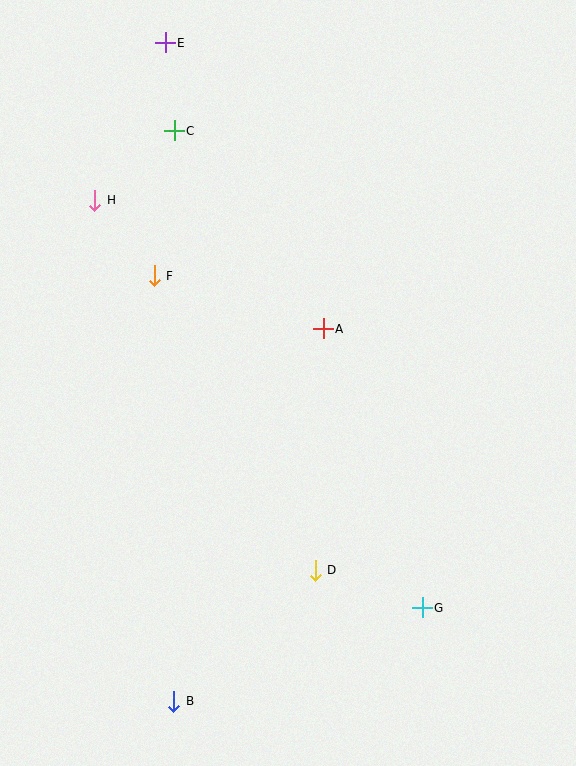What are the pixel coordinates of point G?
Point G is at (422, 608).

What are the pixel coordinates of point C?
Point C is at (174, 131).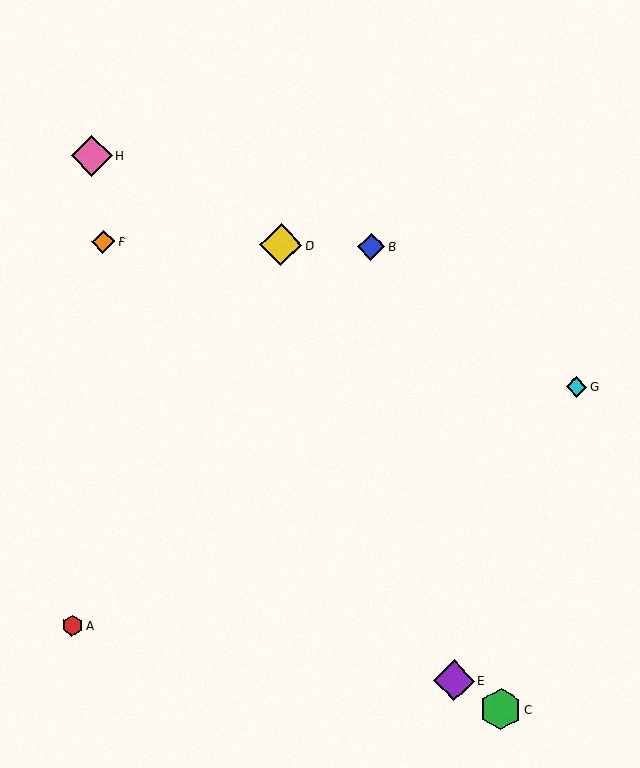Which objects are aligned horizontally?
Objects B, D, F are aligned horizontally.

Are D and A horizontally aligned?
No, D is at y≈245 and A is at y≈625.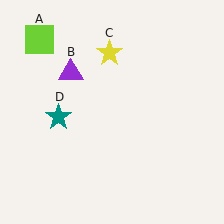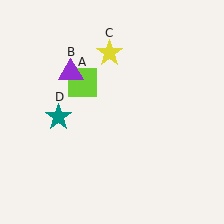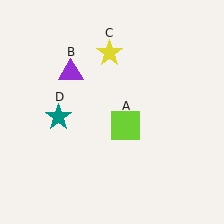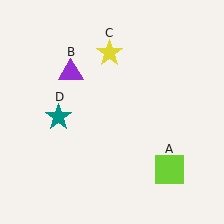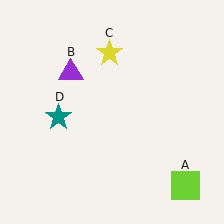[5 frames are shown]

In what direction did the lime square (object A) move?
The lime square (object A) moved down and to the right.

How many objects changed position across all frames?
1 object changed position: lime square (object A).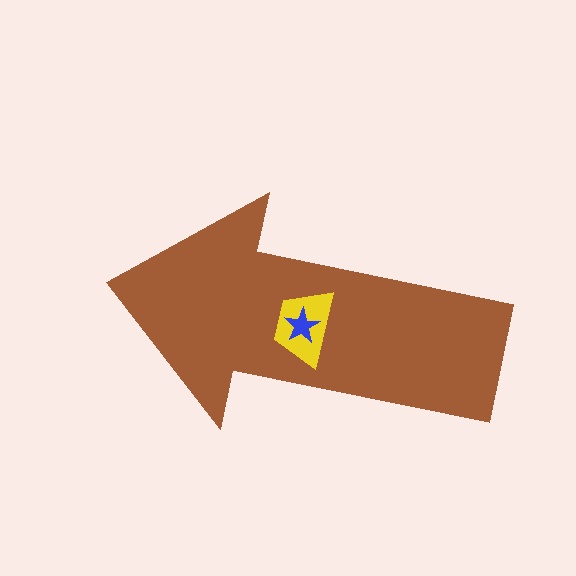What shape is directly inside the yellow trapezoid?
The blue star.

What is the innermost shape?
The blue star.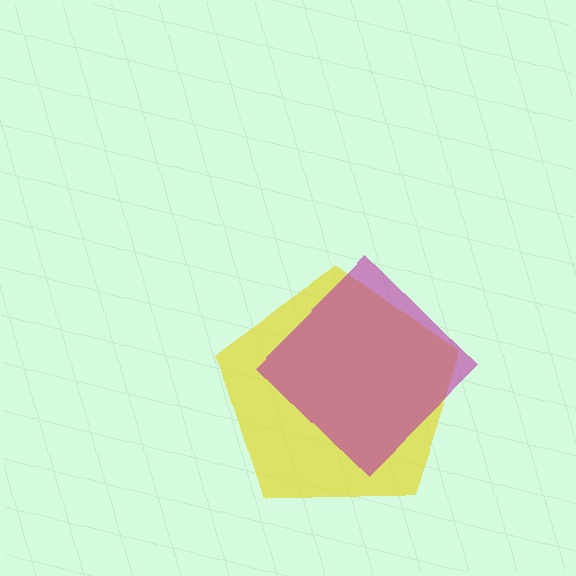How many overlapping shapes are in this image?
There are 2 overlapping shapes in the image.